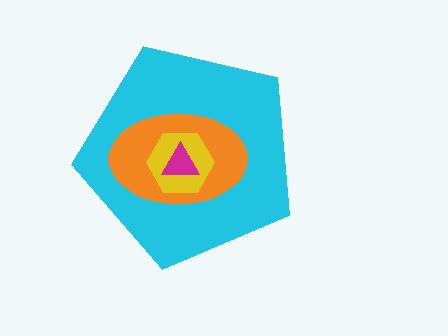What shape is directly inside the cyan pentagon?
The orange ellipse.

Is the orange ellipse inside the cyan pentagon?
Yes.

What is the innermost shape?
The magenta triangle.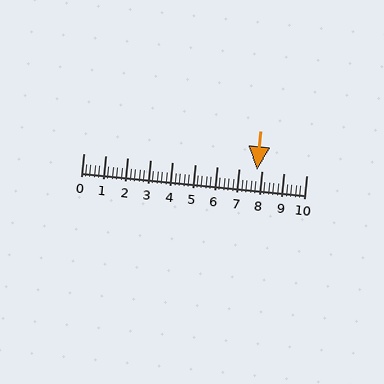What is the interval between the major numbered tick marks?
The major tick marks are spaced 1 units apart.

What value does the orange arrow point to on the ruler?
The orange arrow points to approximately 7.8.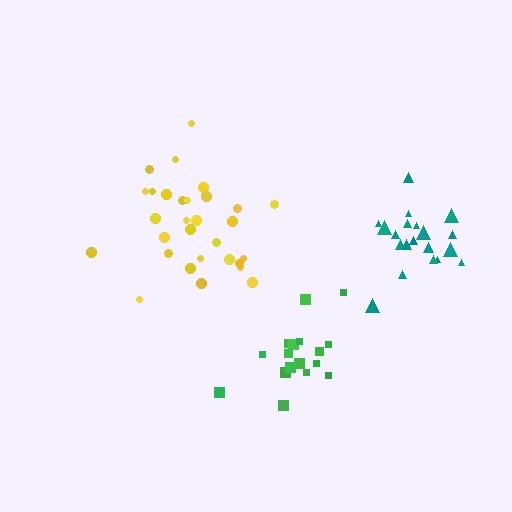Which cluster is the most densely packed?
Teal.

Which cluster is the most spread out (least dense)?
Green.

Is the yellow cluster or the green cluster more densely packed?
Yellow.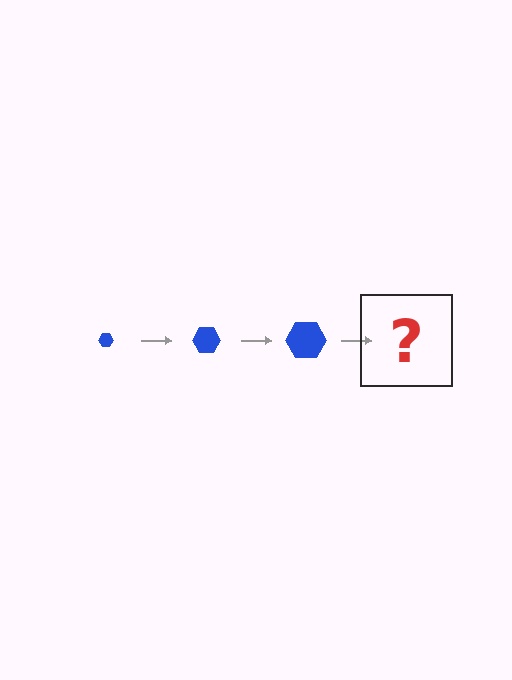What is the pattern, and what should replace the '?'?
The pattern is that the hexagon gets progressively larger each step. The '?' should be a blue hexagon, larger than the previous one.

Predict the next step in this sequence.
The next step is a blue hexagon, larger than the previous one.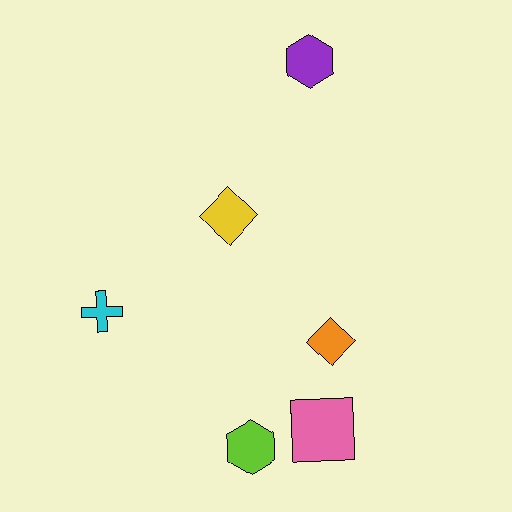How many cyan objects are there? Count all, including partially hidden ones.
There is 1 cyan object.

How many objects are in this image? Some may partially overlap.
There are 6 objects.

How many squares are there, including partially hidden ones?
There is 1 square.